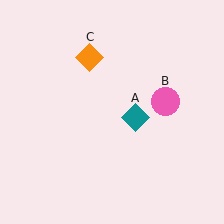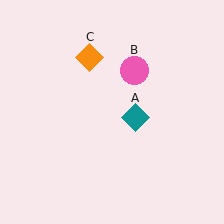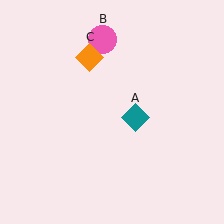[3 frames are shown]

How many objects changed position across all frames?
1 object changed position: pink circle (object B).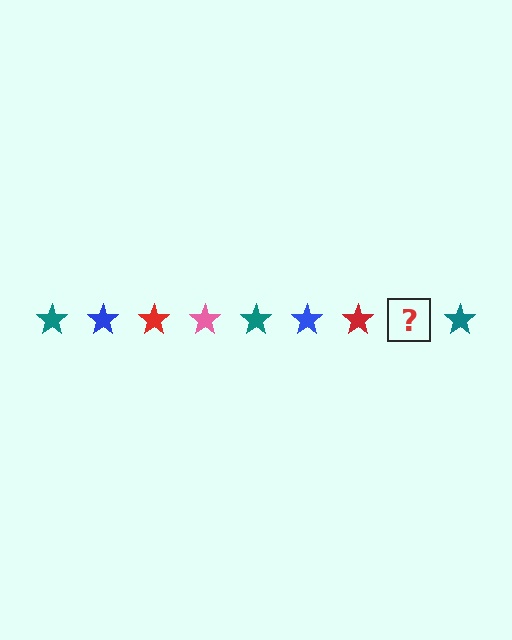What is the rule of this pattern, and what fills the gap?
The rule is that the pattern cycles through teal, blue, red, pink stars. The gap should be filled with a pink star.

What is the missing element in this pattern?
The missing element is a pink star.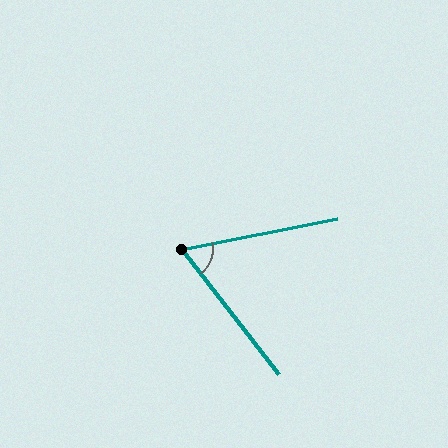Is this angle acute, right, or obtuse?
It is acute.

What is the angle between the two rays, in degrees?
Approximately 63 degrees.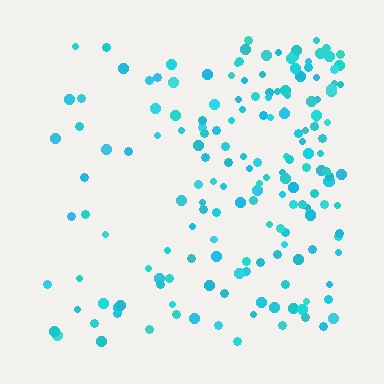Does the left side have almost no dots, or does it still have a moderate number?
Still a moderate number, just noticeably fewer than the right.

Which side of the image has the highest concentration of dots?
The right.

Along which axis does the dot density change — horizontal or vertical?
Horizontal.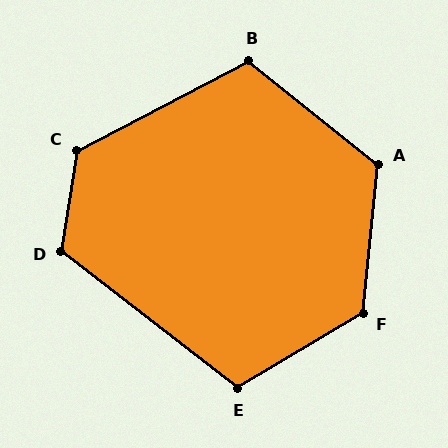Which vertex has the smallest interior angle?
E, at approximately 111 degrees.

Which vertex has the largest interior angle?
F, at approximately 127 degrees.